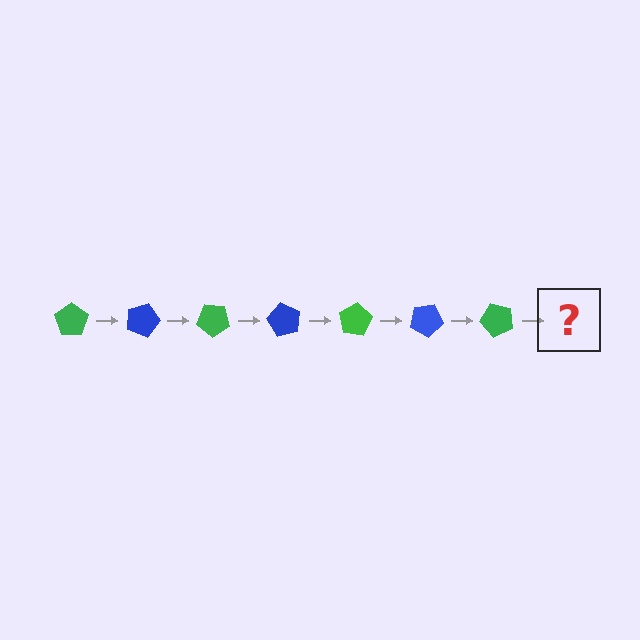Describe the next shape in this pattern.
It should be a blue pentagon, rotated 140 degrees from the start.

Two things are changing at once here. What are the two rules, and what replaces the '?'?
The two rules are that it rotates 20 degrees each step and the color cycles through green and blue. The '?' should be a blue pentagon, rotated 140 degrees from the start.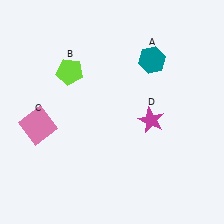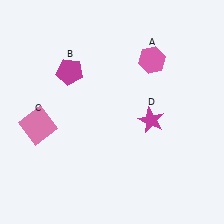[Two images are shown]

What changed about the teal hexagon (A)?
In Image 1, A is teal. In Image 2, it changed to pink.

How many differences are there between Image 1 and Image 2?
There are 2 differences between the two images.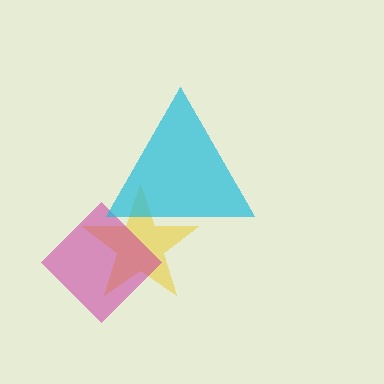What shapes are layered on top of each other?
The layered shapes are: a yellow star, a magenta diamond, a cyan triangle.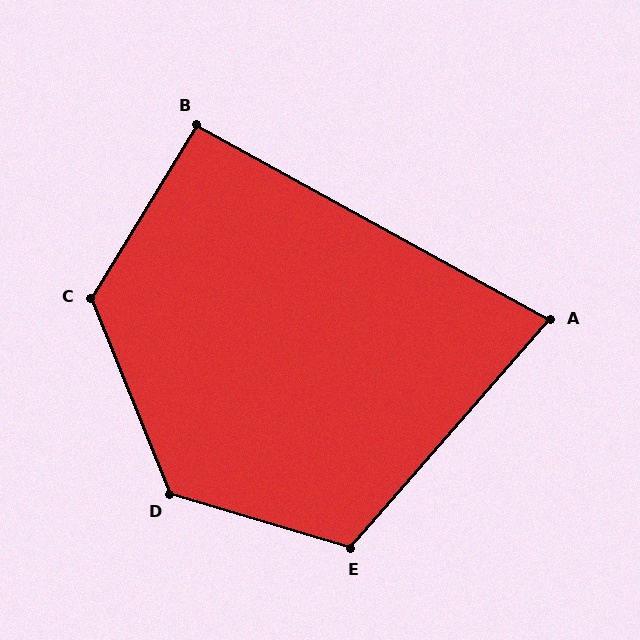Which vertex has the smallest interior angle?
A, at approximately 78 degrees.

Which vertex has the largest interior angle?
D, at approximately 129 degrees.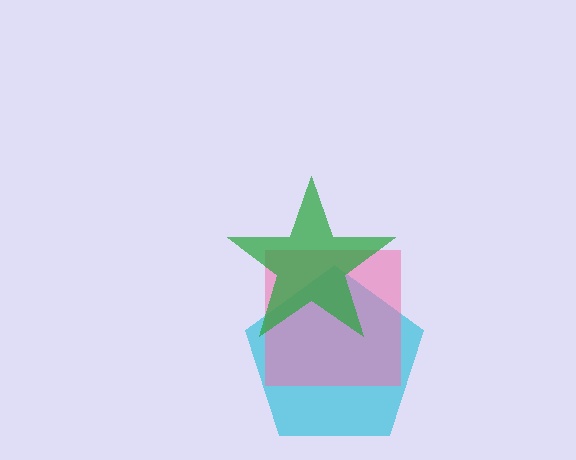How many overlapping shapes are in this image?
There are 3 overlapping shapes in the image.